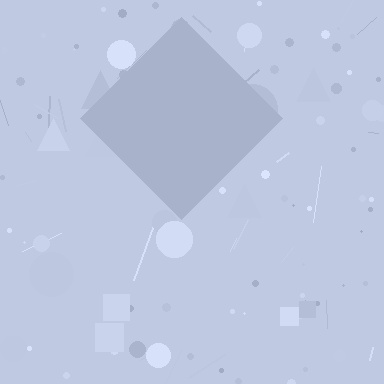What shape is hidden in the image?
A diamond is hidden in the image.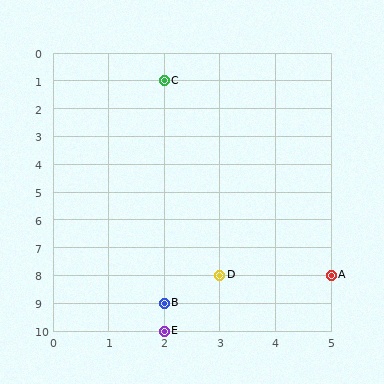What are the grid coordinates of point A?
Point A is at grid coordinates (5, 8).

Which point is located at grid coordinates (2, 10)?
Point E is at (2, 10).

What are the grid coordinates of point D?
Point D is at grid coordinates (3, 8).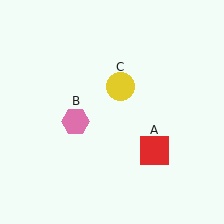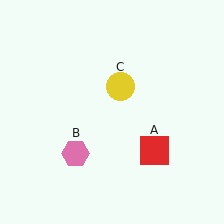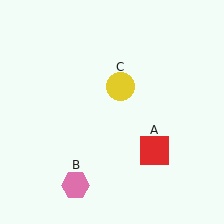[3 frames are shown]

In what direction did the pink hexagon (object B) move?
The pink hexagon (object B) moved down.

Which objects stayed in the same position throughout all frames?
Red square (object A) and yellow circle (object C) remained stationary.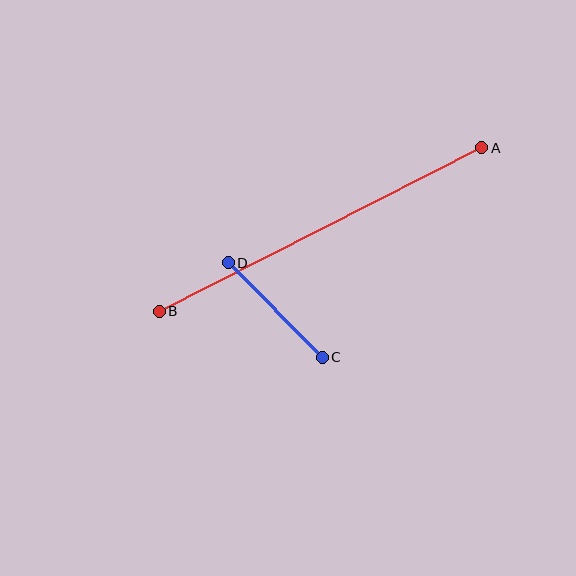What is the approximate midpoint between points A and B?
The midpoint is at approximately (321, 230) pixels.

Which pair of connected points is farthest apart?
Points A and B are farthest apart.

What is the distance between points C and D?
The distance is approximately 133 pixels.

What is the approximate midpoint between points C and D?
The midpoint is at approximately (275, 310) pixels.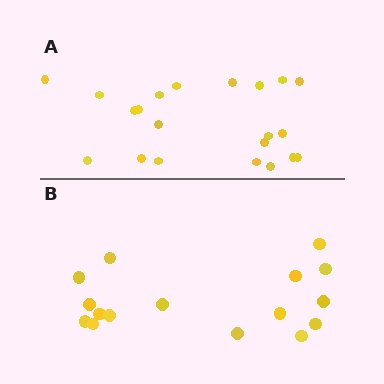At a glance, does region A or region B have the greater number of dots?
Region A (the top region) has more dots.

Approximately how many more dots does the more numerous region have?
Region A has about 5 more dots than region B.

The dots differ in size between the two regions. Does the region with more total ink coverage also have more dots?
No. Region B has more total ink coverage because its dots are larger, but region A actually contains more individual dots. Total area can be misleading — the number of items is what matters here.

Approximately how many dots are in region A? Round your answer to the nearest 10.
About 20 dots. (The exact count is 21, which rounds to 20.)